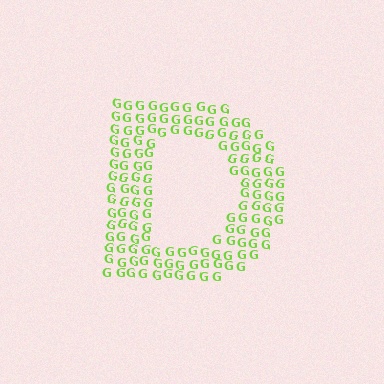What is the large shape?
The large shape is the letter D.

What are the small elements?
The small elements are letter G's.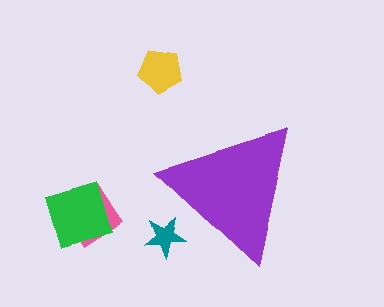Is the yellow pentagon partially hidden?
No, the yellow pentagon is fully visible.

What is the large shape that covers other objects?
A purple triangle.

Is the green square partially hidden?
No, the green square is fully visible.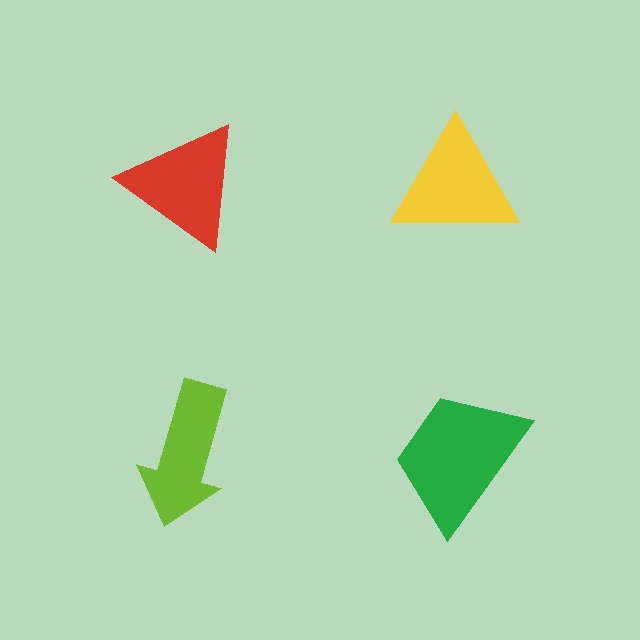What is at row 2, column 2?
A green trapezoid.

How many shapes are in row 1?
2 shapes.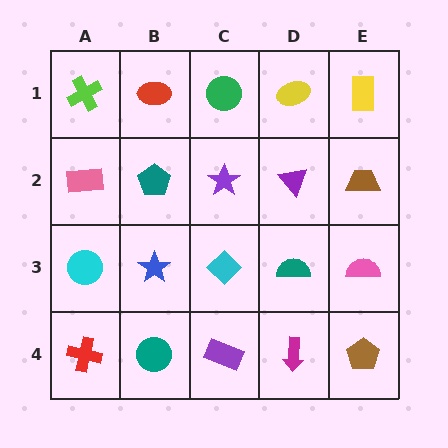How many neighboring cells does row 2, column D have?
4.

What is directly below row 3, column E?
A brown pentagon.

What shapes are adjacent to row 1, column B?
A teal pentagon (row 2, column B), a lime cross (row 1, column A), a green circle (row 1, column C).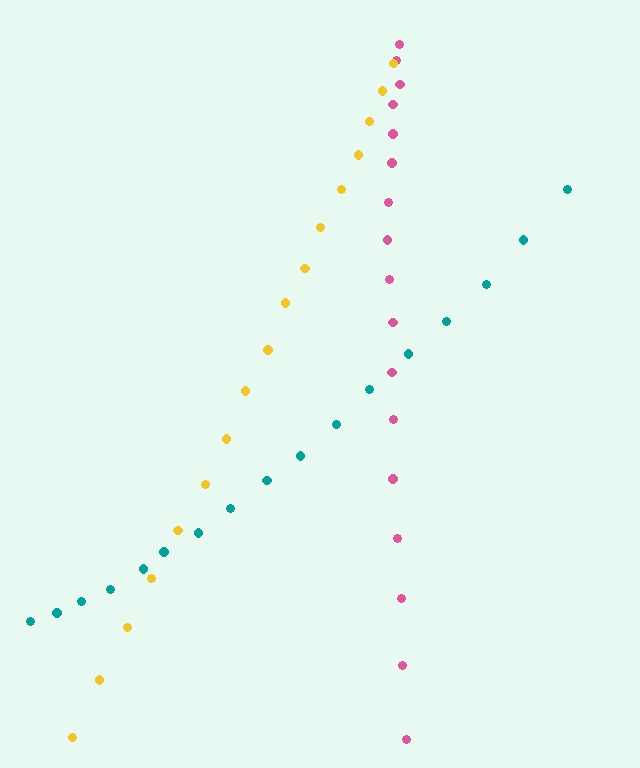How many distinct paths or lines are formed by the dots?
There are 3 distinct paths.